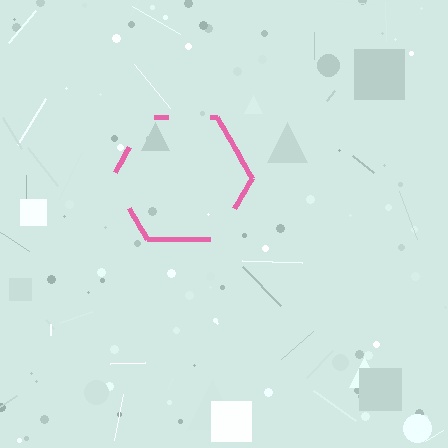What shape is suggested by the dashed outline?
The dashed outline suggests a hexagon.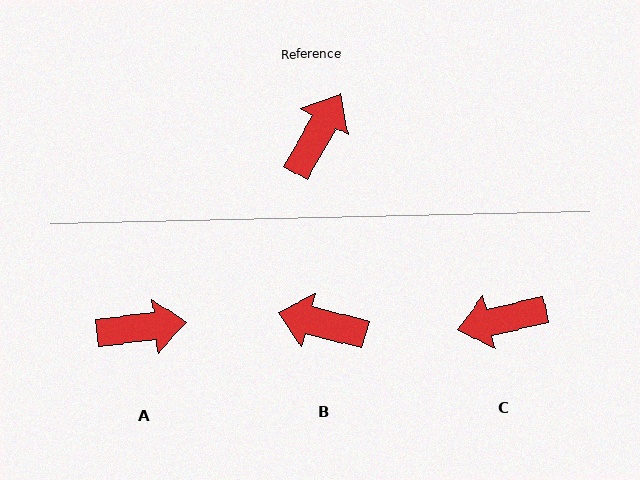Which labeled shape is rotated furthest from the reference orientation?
C, about 132 degrees away.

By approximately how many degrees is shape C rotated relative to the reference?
Approximately 132 degrees counter-clockwise.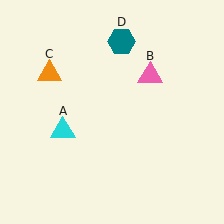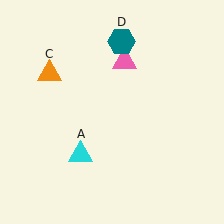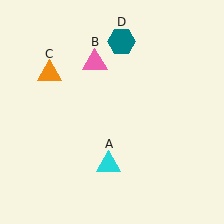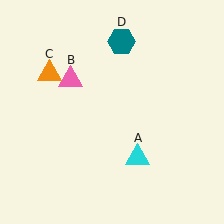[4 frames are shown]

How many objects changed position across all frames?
2 objects changed position: cyan triangle (object A), pink triangle (object B).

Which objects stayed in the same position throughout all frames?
Orange triangle (object C) and teal hexagon (object D) remained stationary.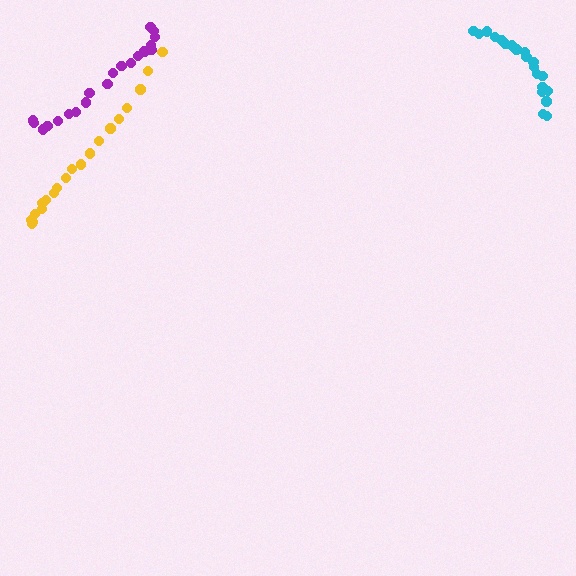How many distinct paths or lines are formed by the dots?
There are 3 distinct paths.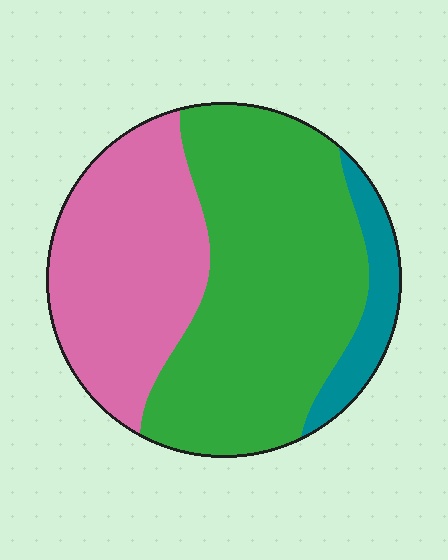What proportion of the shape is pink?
Pink takes up about one third (1/3) of the shape.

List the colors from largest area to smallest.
From largest to smallest: green, pink, teal.